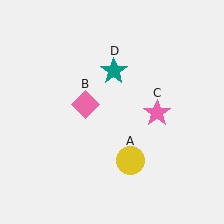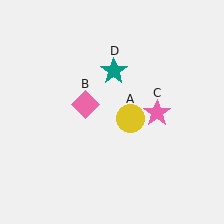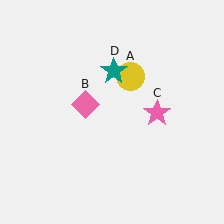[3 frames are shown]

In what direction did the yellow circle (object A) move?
The yellow circle (object A) moved up.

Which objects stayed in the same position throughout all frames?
Pink diamond (object B) and pink star (object C) and teal star (object D) remained stationary.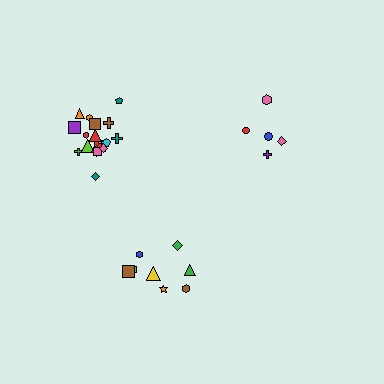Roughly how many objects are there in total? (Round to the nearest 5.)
Roughly 30 objects in total.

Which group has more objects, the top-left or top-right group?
The top-left group.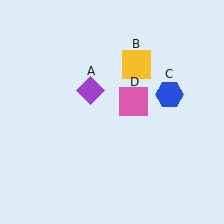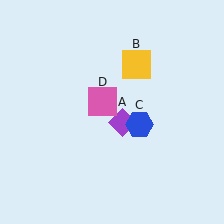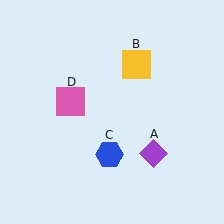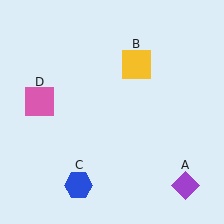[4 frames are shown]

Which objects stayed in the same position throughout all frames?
Yellow square (object B) remained stationary.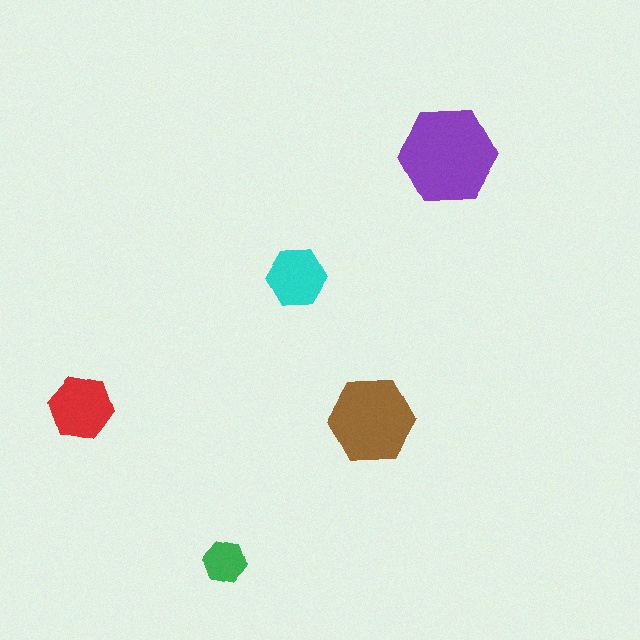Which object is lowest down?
The green hexagon is bottommost.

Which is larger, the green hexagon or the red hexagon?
The red one.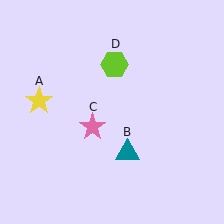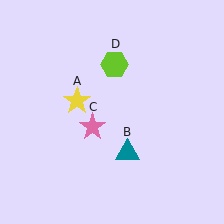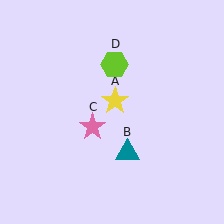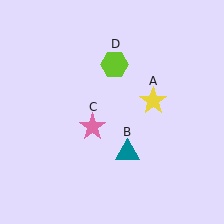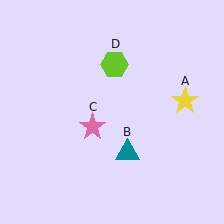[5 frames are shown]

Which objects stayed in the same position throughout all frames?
Teal triangle (object B) and pink star (object C) and lime hexagon (object D) remained stationary.